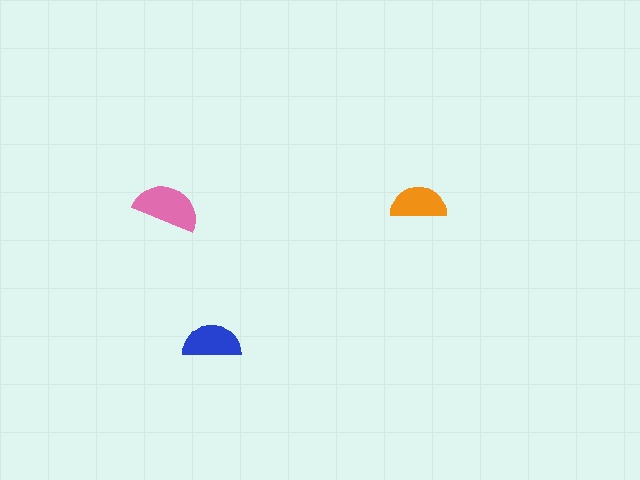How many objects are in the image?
There are 3 objects in the image.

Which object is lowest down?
The blue semicircle is bottommost.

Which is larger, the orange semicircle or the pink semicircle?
The pink one.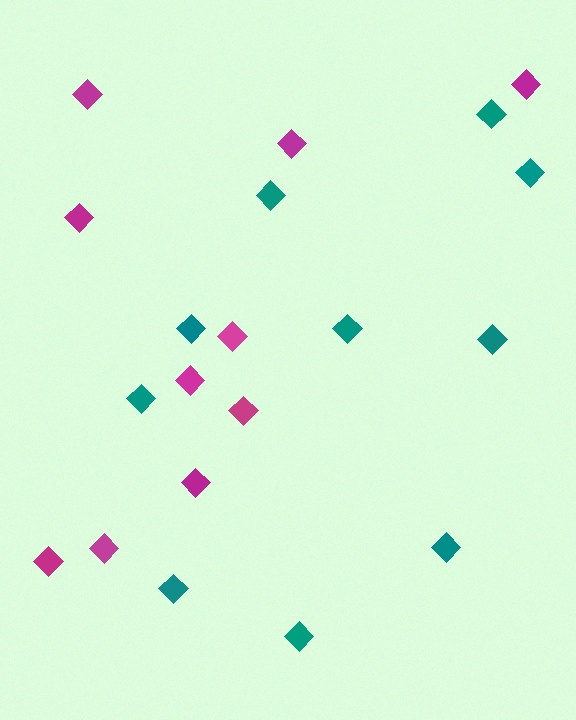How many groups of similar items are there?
There are 2 groups: one group of magenta diamonds (10) and one group of teal diamonds (10).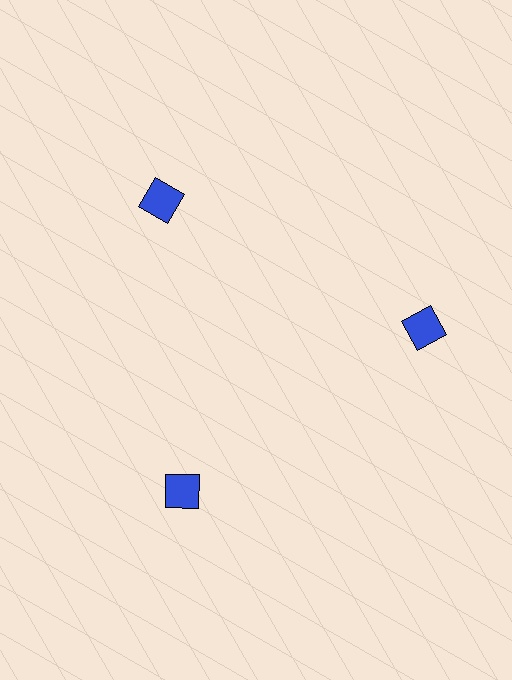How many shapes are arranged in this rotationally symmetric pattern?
There are 3 shapes, arranged in 3 groups of 1.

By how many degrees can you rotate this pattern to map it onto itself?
The pattern maps onto itself every 120 degrees of rotation.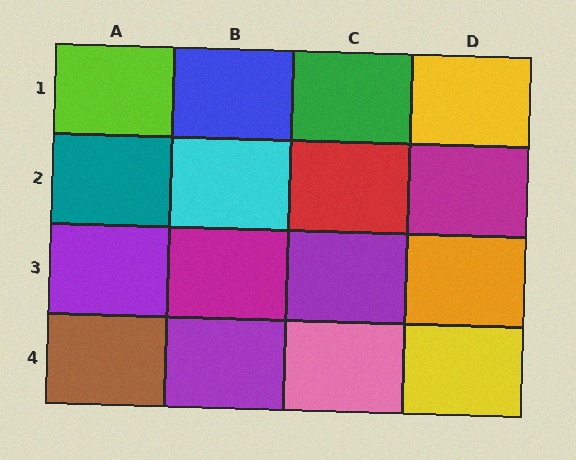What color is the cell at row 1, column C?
Green.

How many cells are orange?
1 cell is orange.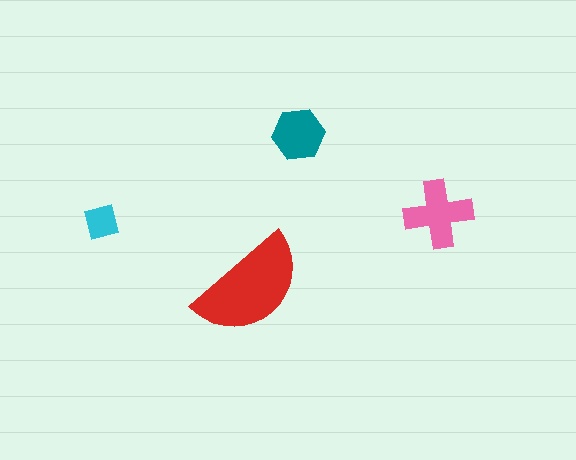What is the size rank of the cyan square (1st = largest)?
4th.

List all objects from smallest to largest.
The cyan square, the teal hexagon, the pink cross, the red semicircle.